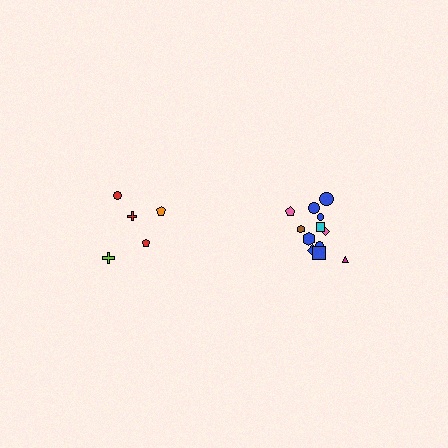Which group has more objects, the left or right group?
The right group.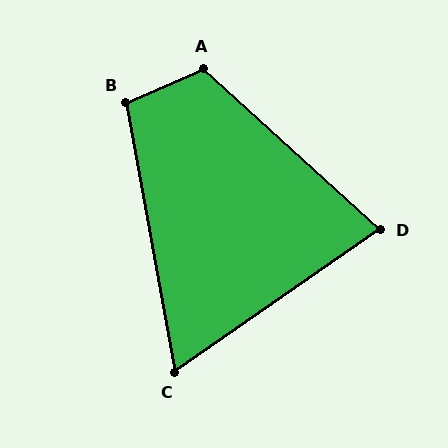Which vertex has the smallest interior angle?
C, at approximately 66 degrees.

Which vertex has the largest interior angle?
A, at approximately 114 degrees.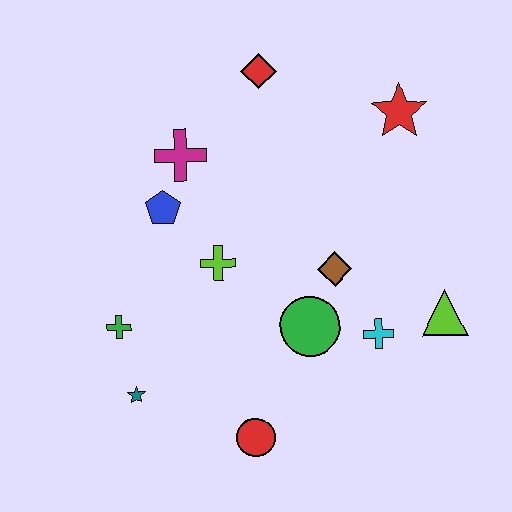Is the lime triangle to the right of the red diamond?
Yes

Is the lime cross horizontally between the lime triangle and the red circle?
No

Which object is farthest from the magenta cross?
The lime triangle is farthest from the magenta cross.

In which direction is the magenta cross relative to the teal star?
The magenta cross is above the teal star.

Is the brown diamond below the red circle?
No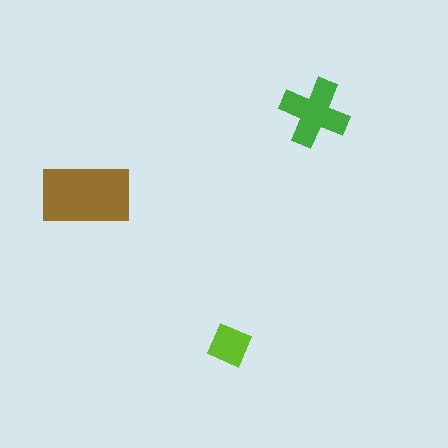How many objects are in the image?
There are 3 objects in the image.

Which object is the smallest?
The lime square.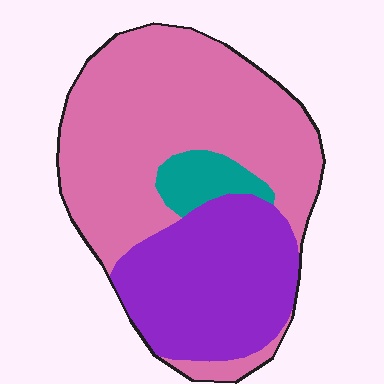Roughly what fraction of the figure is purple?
Purple takes up about one third (1/3) of the figure.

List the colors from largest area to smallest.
From largest to smallest: pink, purple, teal.